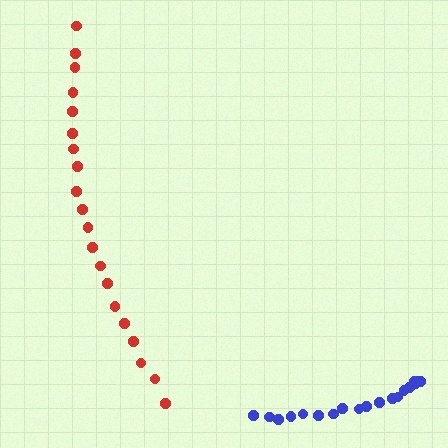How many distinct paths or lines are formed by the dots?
There are 2 distinct paths.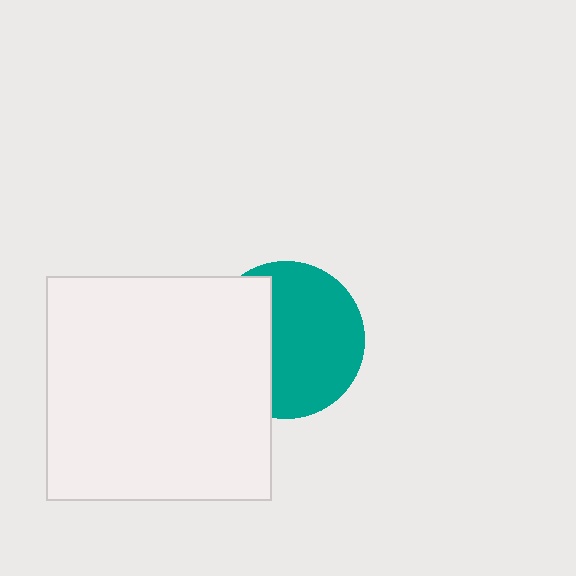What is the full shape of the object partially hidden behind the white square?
The partially hidden object is a teal circle.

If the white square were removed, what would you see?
You would see the complete teal circle.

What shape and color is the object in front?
The object in front is a white square.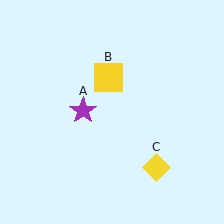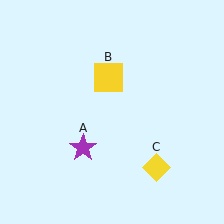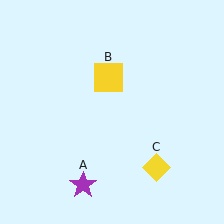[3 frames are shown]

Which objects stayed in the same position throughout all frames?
Yellow square (object B) and yellow diamond (object C) remained stationary.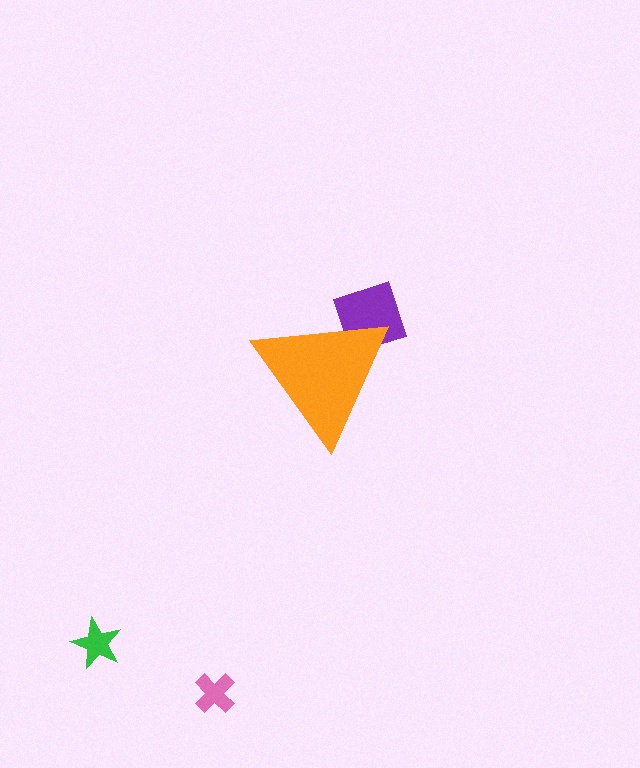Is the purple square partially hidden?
Yes, the purple square is partially hidden behind the orange triangle.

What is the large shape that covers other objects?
An orange triangle.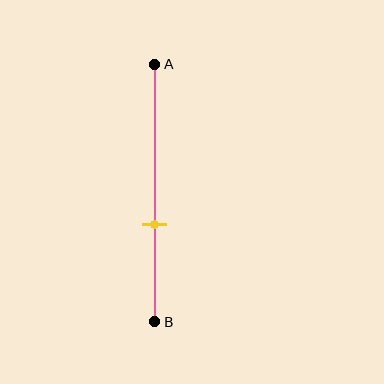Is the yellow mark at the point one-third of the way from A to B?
No, the mark is at about 60% from A, not at the 33% one-third point.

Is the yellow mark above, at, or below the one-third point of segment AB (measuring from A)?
The yellow mark is below the one-third point of segment AB.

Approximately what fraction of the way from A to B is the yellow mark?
The yellow mark is approximately 60% of the way from A to B.